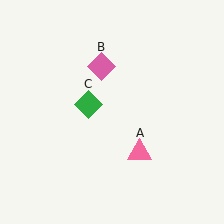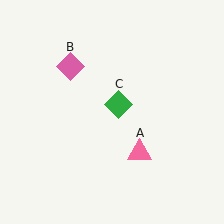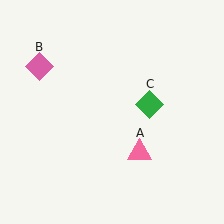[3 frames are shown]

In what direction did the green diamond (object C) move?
The green diamond (object C) moved right.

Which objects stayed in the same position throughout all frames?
Pink triangle (object A) remained stationary.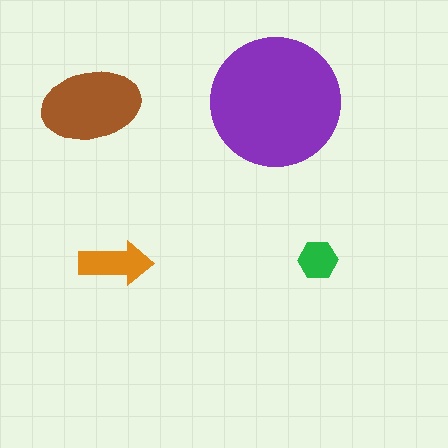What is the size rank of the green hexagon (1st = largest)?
4th.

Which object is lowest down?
The orange arrow is bottommost.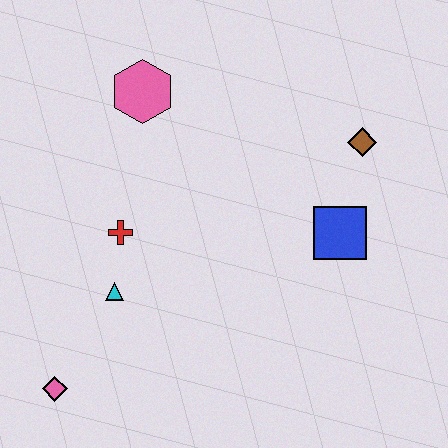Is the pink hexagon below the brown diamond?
No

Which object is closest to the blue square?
The brown diamond is closest to the blue square.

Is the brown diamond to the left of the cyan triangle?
No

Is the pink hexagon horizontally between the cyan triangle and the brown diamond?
Yes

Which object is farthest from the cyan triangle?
The brown diamond is farthest from the cyan triangle.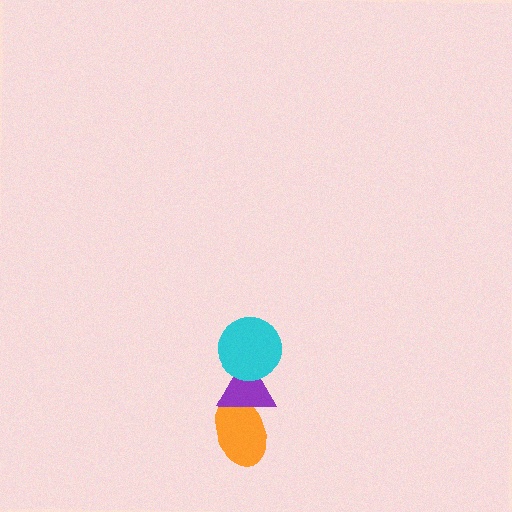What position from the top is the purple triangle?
The purple triangle is 2nd from the top.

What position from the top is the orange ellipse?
The orange ellipse is 3rd from the top.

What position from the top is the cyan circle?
The cyan circle is 1st from the top.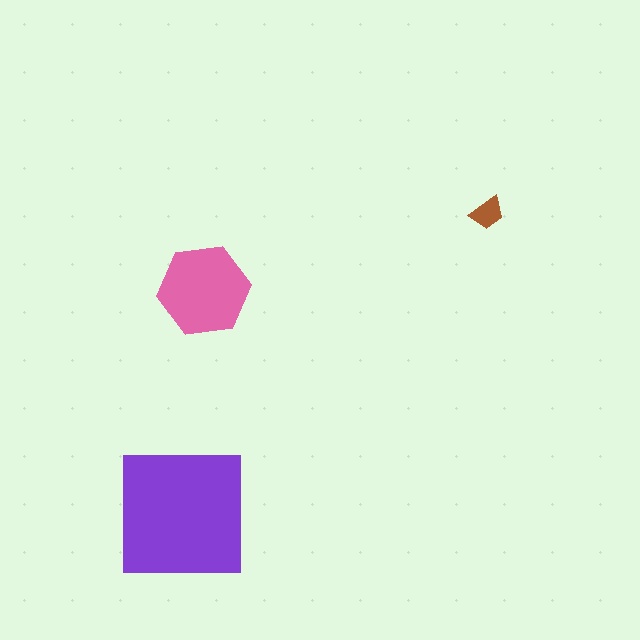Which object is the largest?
The purple square.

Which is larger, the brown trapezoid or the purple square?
The purple square.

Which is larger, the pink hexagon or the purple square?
The purple square.